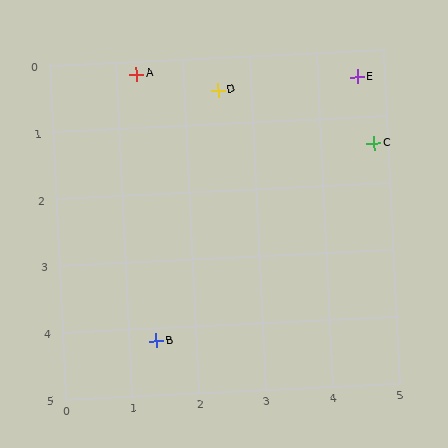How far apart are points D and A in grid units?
Points D and A are about 1.2 grid units apart.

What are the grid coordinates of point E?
Point E is at approximately (4.6, 0.4).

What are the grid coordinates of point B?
Point B is at approximately (1.4, 4.2).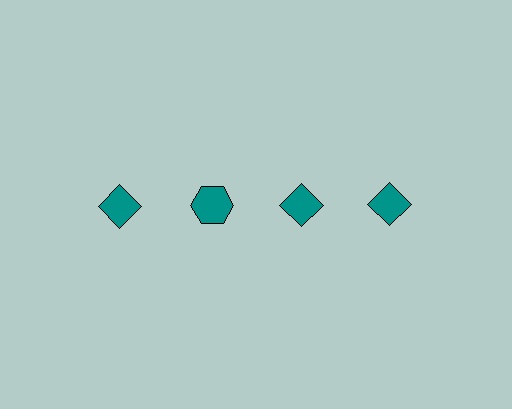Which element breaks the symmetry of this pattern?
The teal hexagon in the top row, second from left column breaks the symmetry. All other shapes are teal diamonds.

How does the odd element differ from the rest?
It has a different shape: hexagon instead of diamond.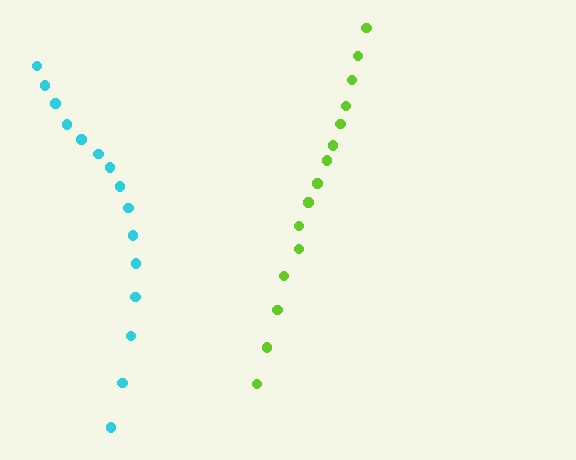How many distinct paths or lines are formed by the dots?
There are 2 distinct paths.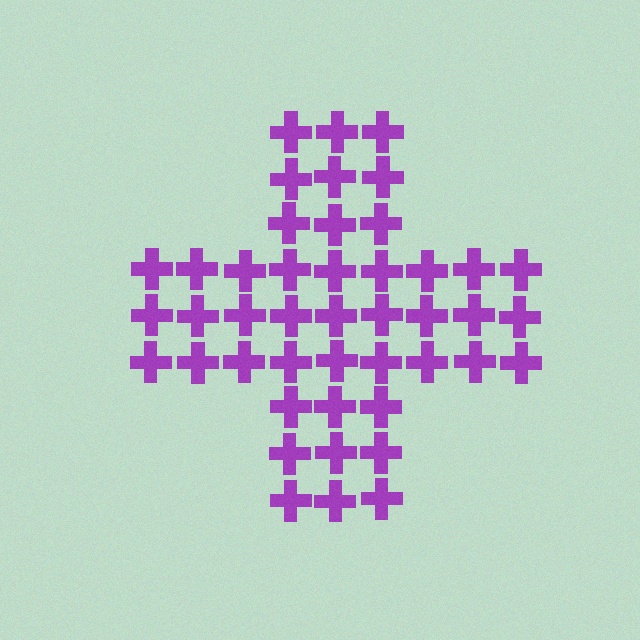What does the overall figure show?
The overall figure shows a cross.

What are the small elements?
The small elements are crosses.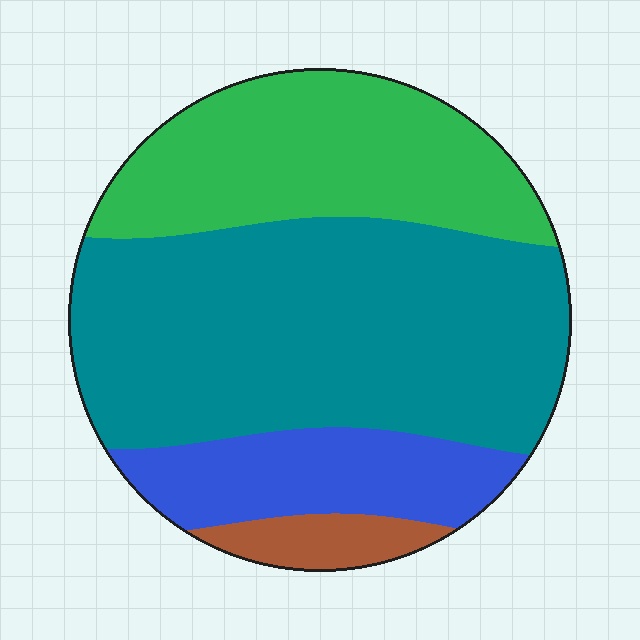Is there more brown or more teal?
Teal.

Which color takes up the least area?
Brown, at roughly 5%.